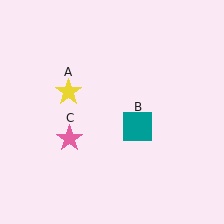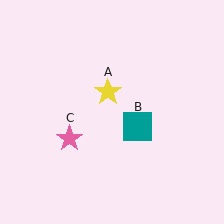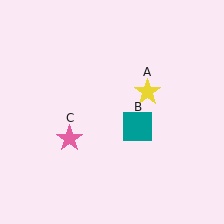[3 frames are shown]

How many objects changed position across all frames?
1 object changed position: yellow star (object A).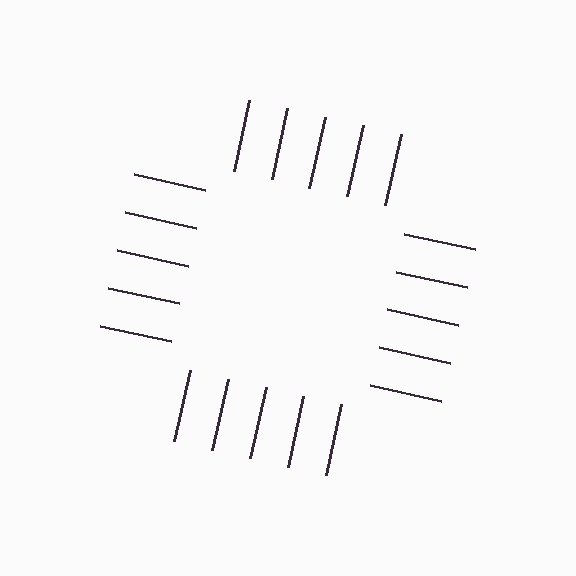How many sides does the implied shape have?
4 sides — the line-ends trace a square.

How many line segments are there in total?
20 — 5 along each of the 4 edges.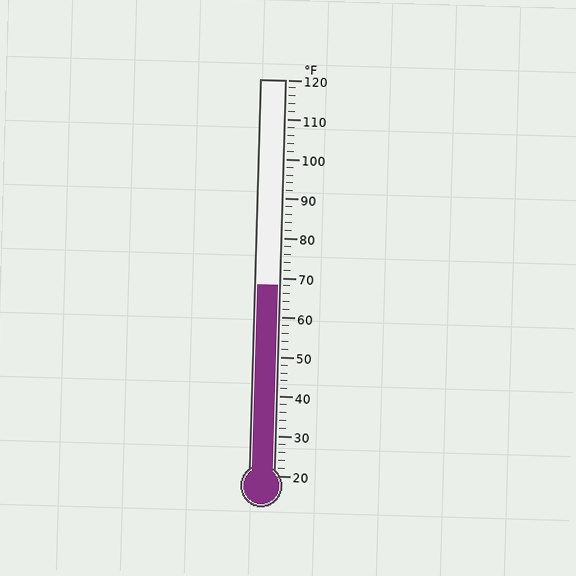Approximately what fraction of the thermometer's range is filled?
The thermometer is filled to approximately 50% of its range.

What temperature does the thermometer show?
The thermometer shows approximately 68°F.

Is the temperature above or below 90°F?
The temperature is below 90°F.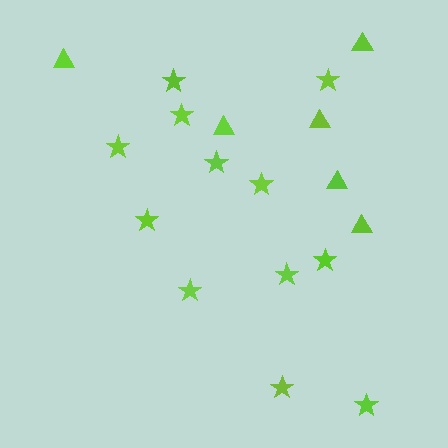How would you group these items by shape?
There are 2 groups: one group of stars (12) and one group of triangles (6).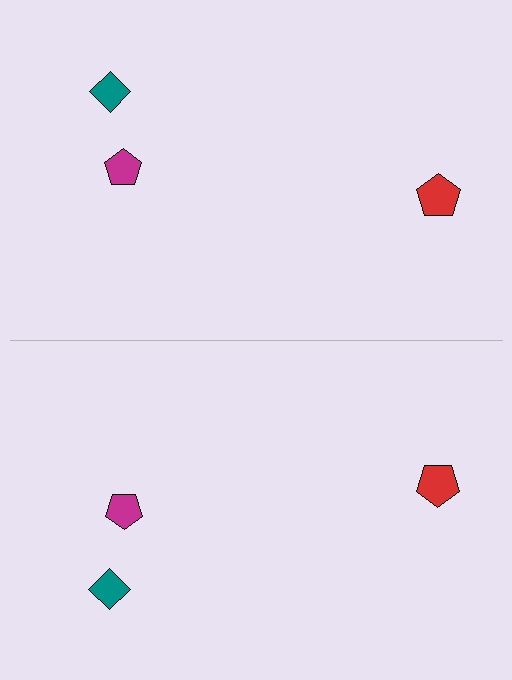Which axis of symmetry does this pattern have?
The pattern has a horizontal axis of symmetry running through the center of the image.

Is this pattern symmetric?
Yes, this pattern has bilateral (reflection) symmetry.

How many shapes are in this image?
There are 6 shapes in this image.